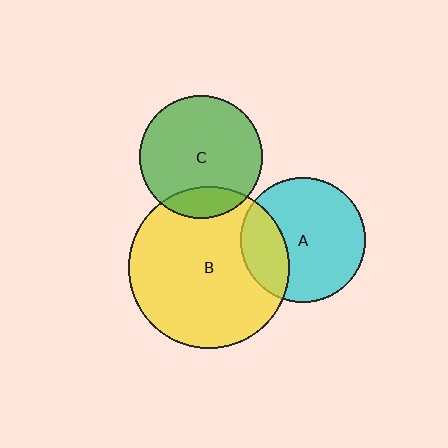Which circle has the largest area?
Circle B (yellow).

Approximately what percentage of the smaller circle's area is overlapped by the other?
Approximately 25%.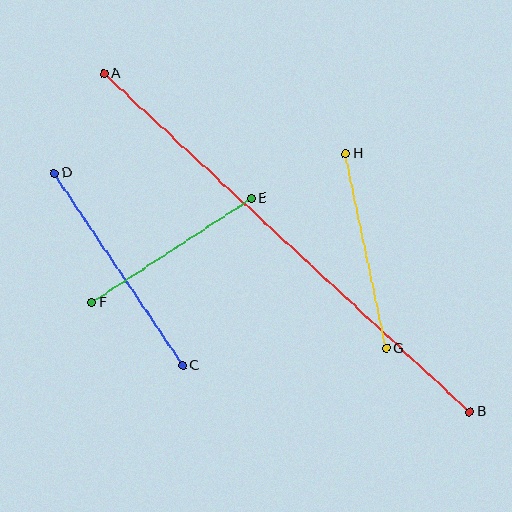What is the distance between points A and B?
The distance is approximately 499 pixels.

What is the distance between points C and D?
The distance is approximately 231 pixels.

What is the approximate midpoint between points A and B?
The midpoint is at approximately (287, 243) pixels.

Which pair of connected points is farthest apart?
Points A and B are farthest apart.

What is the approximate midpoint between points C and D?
The midpoint is at approximately (118, 269) pixels.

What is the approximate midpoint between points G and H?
The midpoint is at approximately (366, 251) pixels.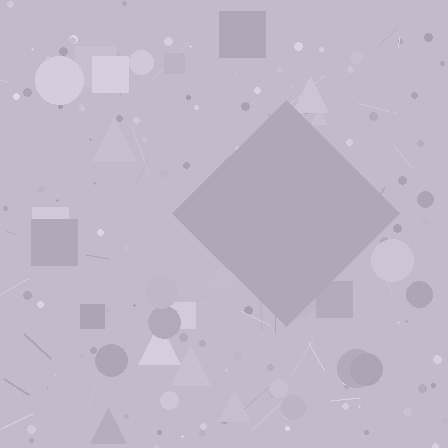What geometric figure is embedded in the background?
A diamond is embedded in the background.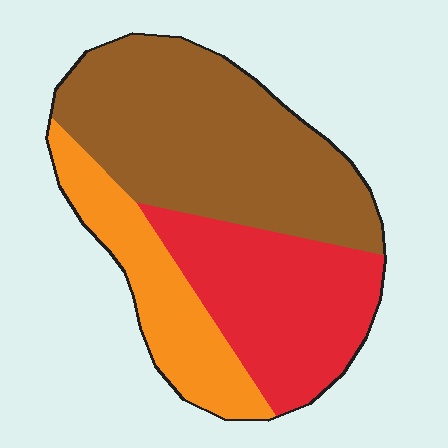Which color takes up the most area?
Brown, at roughly 50%.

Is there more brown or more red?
Brown.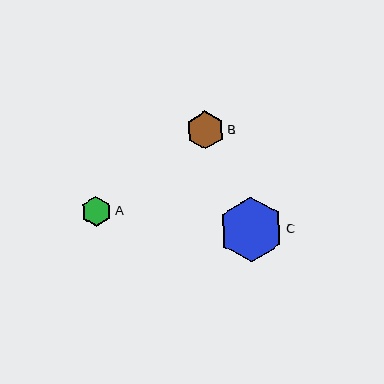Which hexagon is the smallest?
Hexagon A is the smallest with a size of approximately 30 pixels.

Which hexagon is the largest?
Hexagon C is the largest with a size of approximately 65 pixels.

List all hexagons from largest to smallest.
From largest to smallest: C, B, A.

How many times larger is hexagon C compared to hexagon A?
Hexagon C is approximately 2.1 times the size of hexagon A.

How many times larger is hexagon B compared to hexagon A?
Hexagon B is approximately 1.3 times the size of hexagon A.